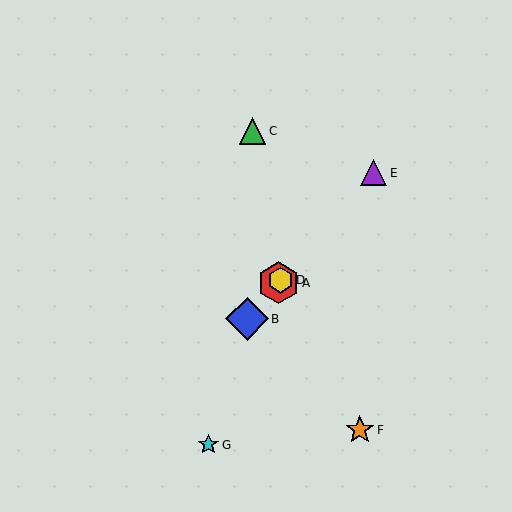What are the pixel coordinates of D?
Object D is at (280, 280).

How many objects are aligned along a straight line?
4 objects (A, B, D, E) are aligned along a straight line.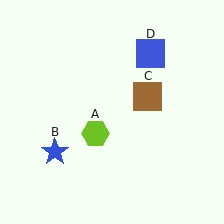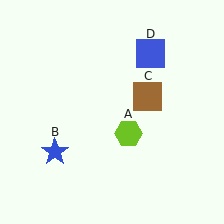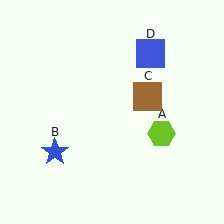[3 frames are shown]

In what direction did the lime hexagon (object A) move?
The lime hexagon (object A) moved right.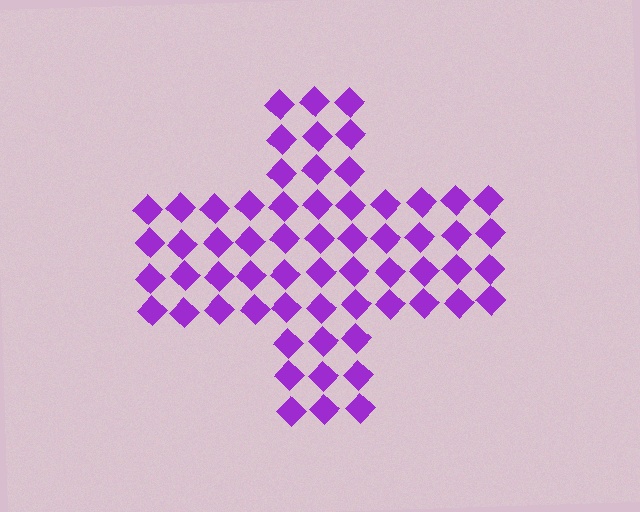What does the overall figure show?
The overall figure shows a cross.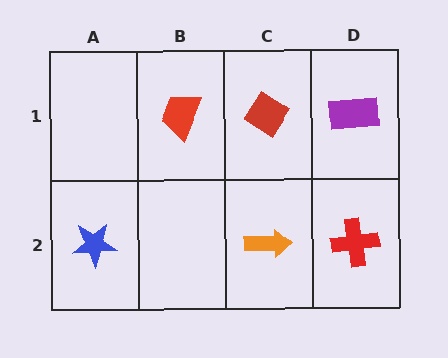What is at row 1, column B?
A red trapezoid.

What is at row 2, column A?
A blue star.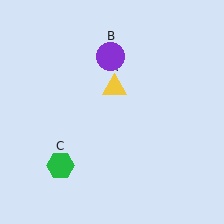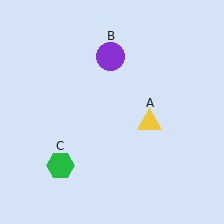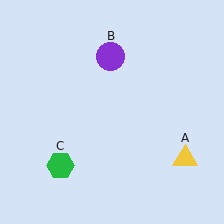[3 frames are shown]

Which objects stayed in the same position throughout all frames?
Purple circle (object B) and green hexagon (object C) remained stationary.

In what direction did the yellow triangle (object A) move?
The yellow triangle (object A) moved down and to the right.